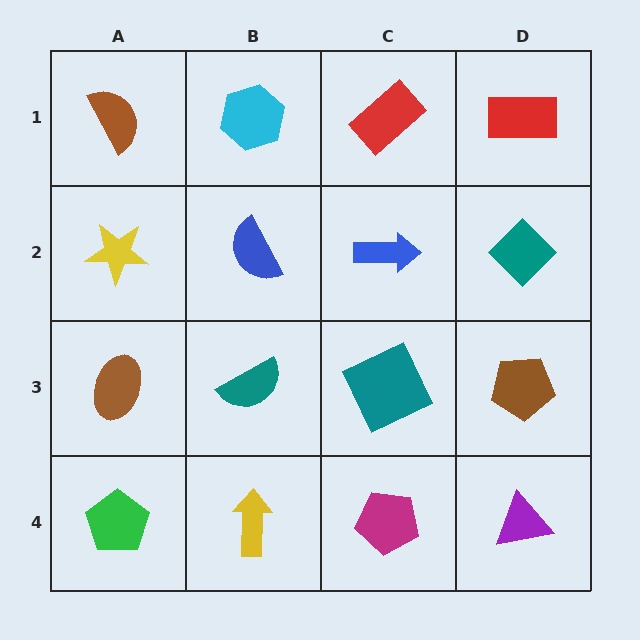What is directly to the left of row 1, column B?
A brown semicircle.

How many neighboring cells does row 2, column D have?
3.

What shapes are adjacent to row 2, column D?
A red rectangle (row 1, column D), a brown pentagon (row 3, column D), a blue arrow (row 2, column C).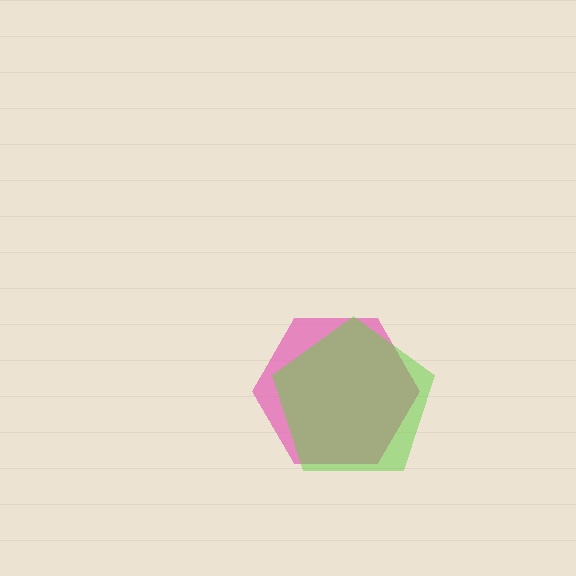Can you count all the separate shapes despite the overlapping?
Yes, there are 2 separate shapes.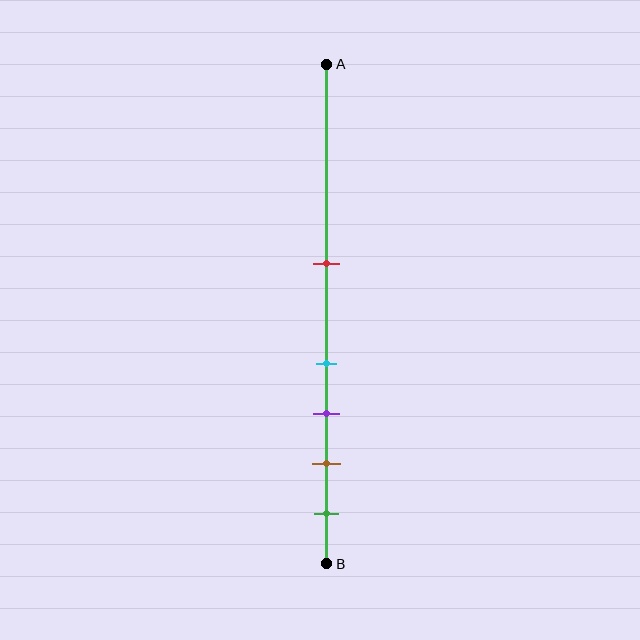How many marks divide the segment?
There are 5 marks dividing the segment.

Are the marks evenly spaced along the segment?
No, the marks are not evenly spaced.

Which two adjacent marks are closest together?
The cyan and purple marks are the closest adjacent pair.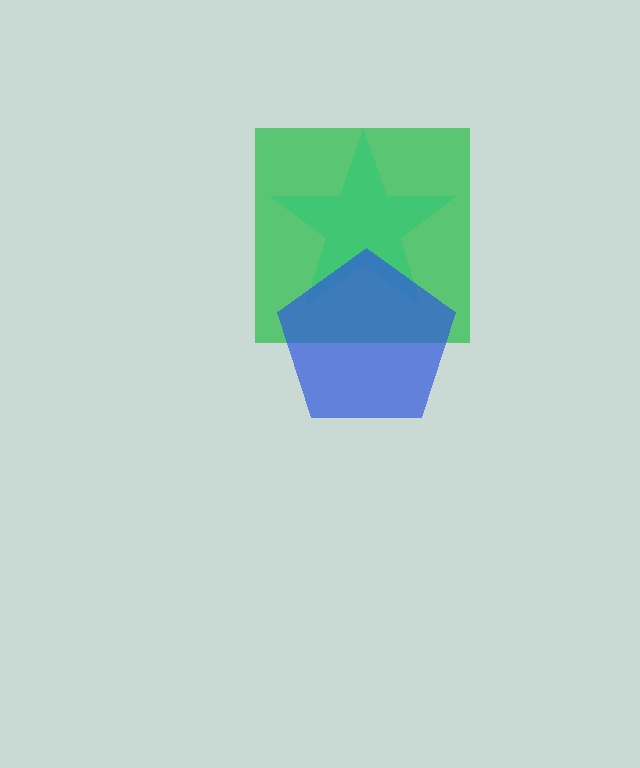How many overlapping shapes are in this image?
There are 3 overlapping shapes in the image.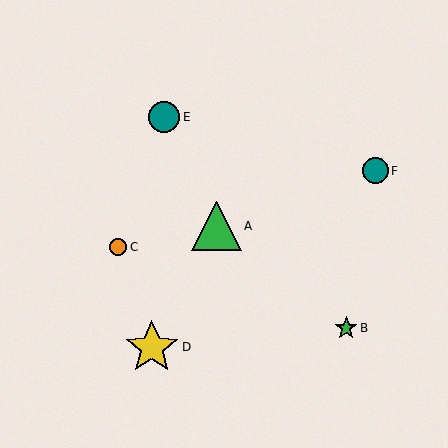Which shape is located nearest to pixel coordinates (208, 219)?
The green triangle (labeled A) at (217, 226) is nearest to that location.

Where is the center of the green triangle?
The center of the green triangle is at (217, 226).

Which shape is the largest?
The yellow star (labeled D) is the largest.